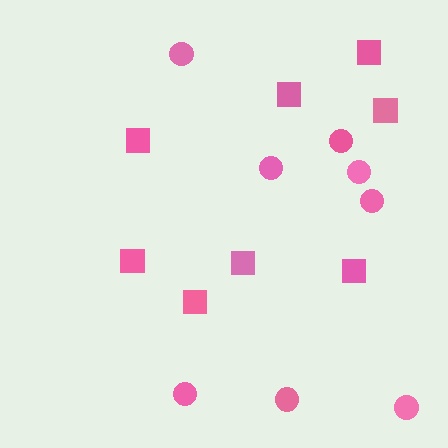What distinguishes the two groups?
There are 2 groups: one group of circles (8) and one group of squares (8).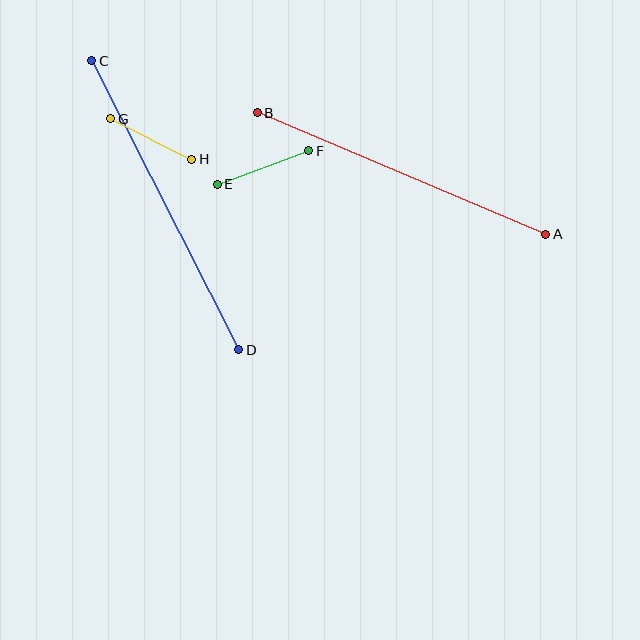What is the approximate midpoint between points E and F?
The midpoint is at approximately (263, 168) pixels.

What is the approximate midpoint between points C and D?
The midpoint is at approximately (165, 205) pixels.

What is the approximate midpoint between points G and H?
The midpoint is at approximately (151, 139) pixels.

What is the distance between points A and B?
The distance is approximately 313 pixels.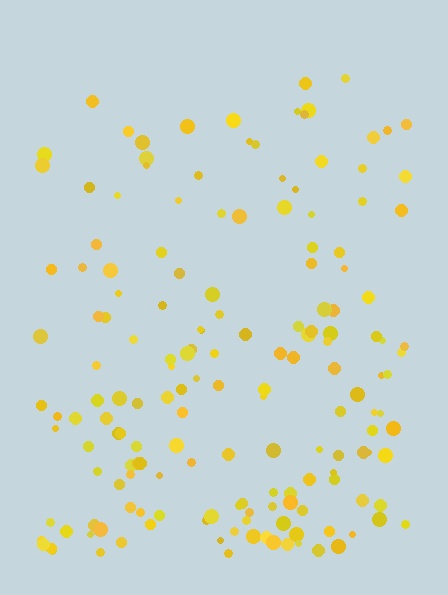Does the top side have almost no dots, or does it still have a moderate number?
Still a moderate number, just noticeably fewer than the bottom.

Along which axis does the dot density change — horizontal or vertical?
Vertical.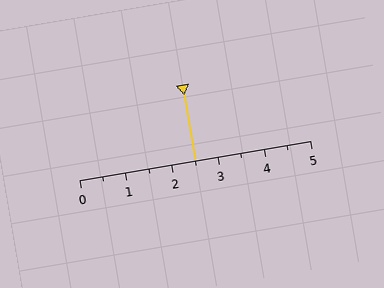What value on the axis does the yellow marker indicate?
The marker indicates approximately 2.5.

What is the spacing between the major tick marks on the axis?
The major ticks are spaced 1 apart.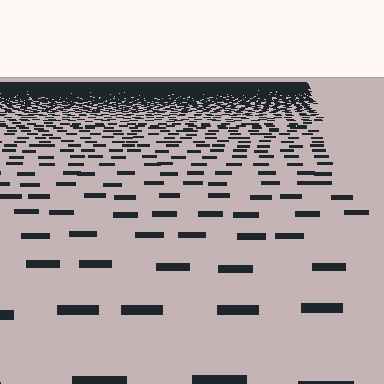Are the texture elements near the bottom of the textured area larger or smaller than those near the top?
Larger. Near the bottom, elements are closer to the viewer and appear at a bigger on-screen size.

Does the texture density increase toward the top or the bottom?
Density increases toward the top.